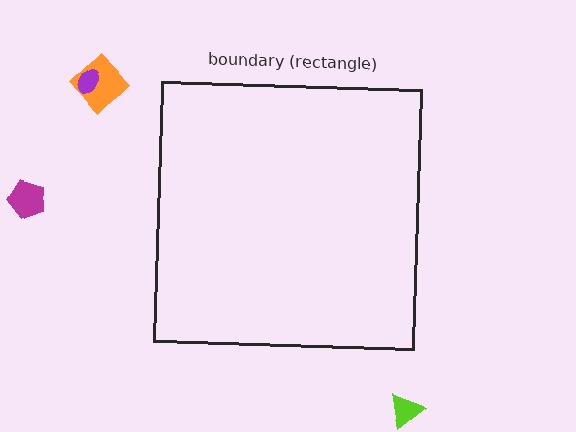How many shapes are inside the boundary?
0 inside, 4 outside.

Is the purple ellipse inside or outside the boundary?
Outside.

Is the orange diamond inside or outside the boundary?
Outside.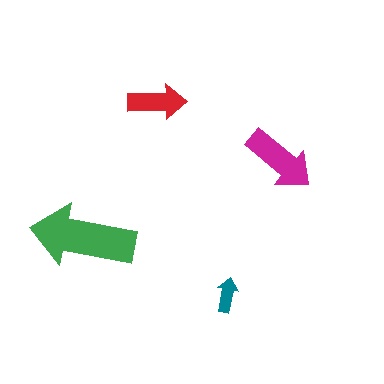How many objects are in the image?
There are 4 objects in the image.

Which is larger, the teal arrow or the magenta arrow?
The magenta one.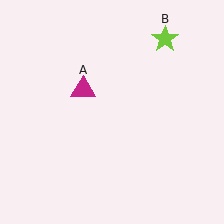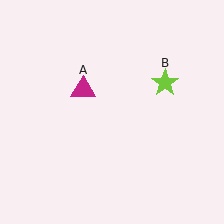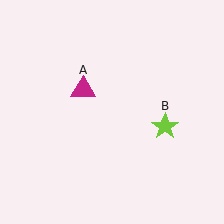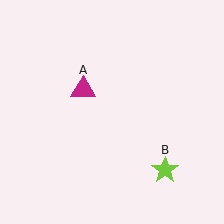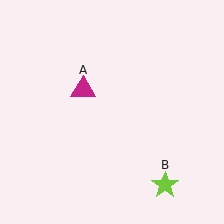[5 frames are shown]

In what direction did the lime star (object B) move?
The lime star (object B) moved down.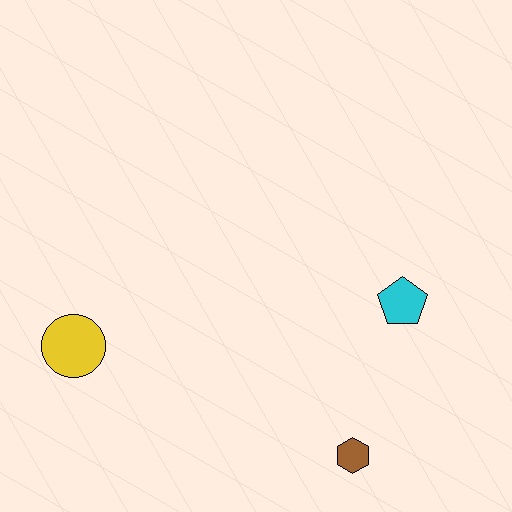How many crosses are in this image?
There are no crosses.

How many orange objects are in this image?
There are no orange objects.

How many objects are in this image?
There are 3 objects.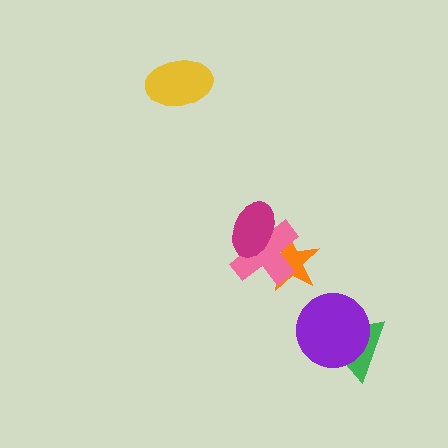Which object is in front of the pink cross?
The magenta ellipse is in front of the pink cross.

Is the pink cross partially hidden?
Yes, it is partially covered by another shape.